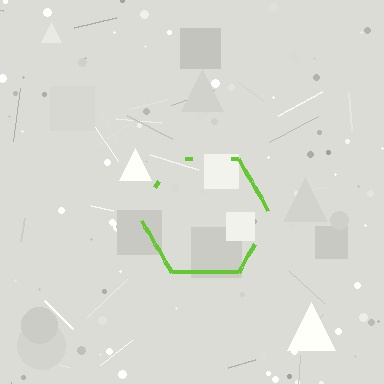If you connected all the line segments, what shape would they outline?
They would outline a hexagon.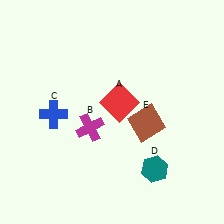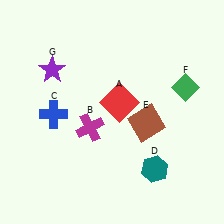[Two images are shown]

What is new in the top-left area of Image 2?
A purple star (G) was added in the top-left area of Image 2.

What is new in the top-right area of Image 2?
A green diamond (F) was added in the top-right area of Image 2.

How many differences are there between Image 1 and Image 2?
There are 2 differences between the two images.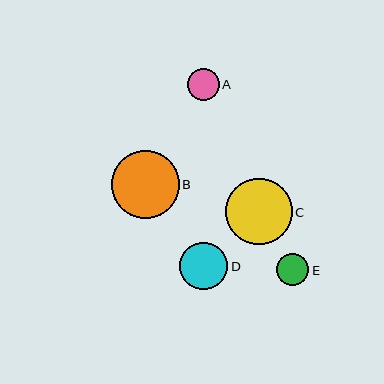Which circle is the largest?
Circle B is the largest with a size of approximately 68 pixels.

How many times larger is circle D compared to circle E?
Circle D is approximately 1.5 times the size of circle E.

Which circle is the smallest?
Circle A is the smallest with a size of approximately 32 pixels.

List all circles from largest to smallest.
From largest to smallest: B, C, D, E, A.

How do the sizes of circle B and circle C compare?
Circle B and circle C are approximately the same size.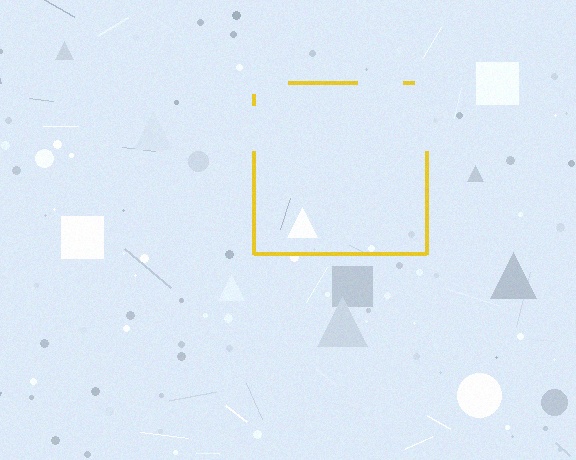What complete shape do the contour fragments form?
The contour fragments form a square.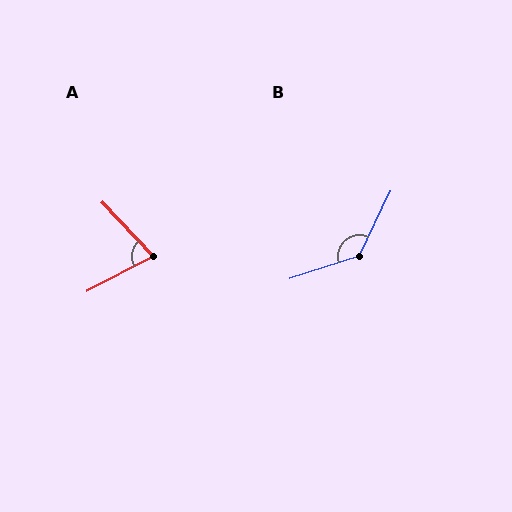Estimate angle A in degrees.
Approximately 74 degrees.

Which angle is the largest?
B, at approximately 134 degrees.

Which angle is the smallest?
A, at approximately 74 degrees.